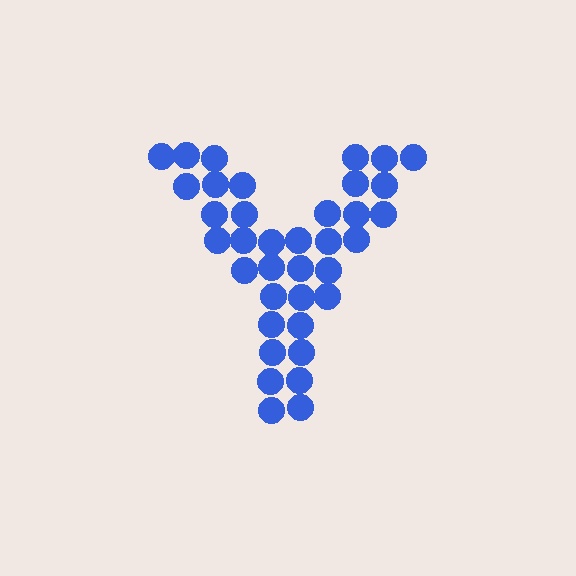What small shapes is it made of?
It is made of small circles.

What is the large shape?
The large shape is the letter Y.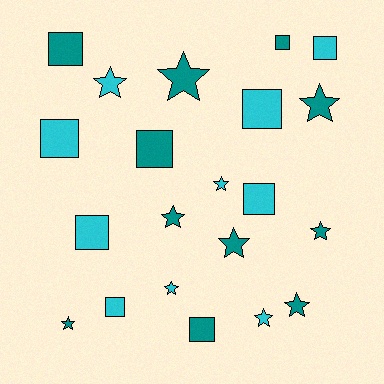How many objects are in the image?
There are 21 objects.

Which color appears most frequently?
Teal, with 11 objects.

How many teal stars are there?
There are 7 teal stars.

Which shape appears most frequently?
Star, with 11 objects.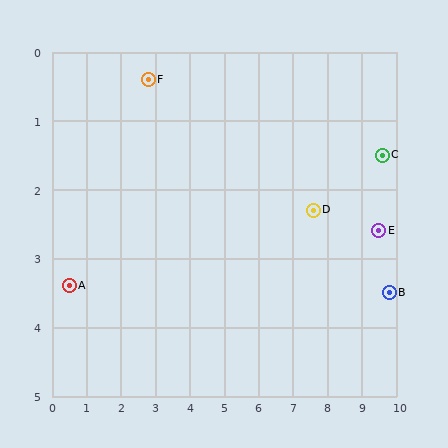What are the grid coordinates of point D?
Point D is at approximately (7.6, 2.3).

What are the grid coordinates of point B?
Point B is at approximately (9.8, 3.5).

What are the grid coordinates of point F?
Point F is at approximately (2.8, 0.4).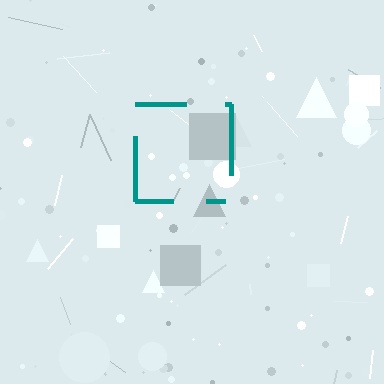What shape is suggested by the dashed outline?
The dashed outline suggests a square.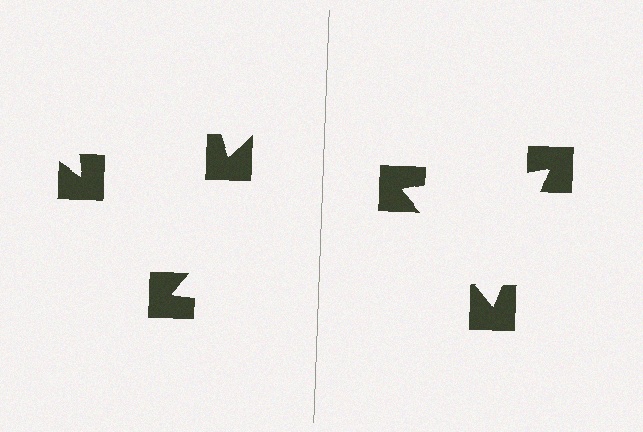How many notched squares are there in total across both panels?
6 — 3 on each side.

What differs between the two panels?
The notched squares are positioned identically on both sides; only the wedge orientations differ. On the right they align to a triangle; on the left they are misaligned.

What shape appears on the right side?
An illusory triangle.